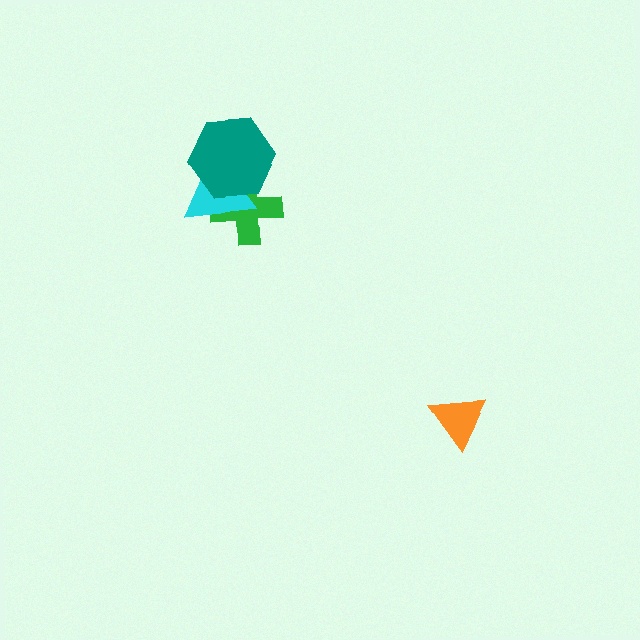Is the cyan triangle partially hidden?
Yes, it is partially covered by another shape.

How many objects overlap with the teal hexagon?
2 objects overlap with the teal hexagon.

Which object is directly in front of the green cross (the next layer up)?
The cyan triangle is directly in front of the green cross.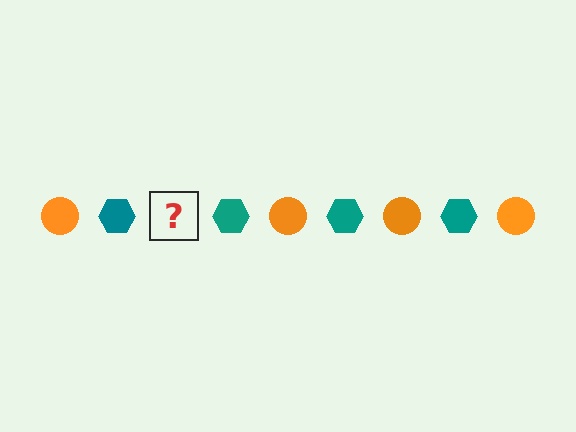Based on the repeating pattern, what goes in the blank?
The blank should be an orange circle.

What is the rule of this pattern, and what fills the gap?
The rule is that the pattern alternates between orange circle and teal hexagon. The gap should be filled with an orange circle.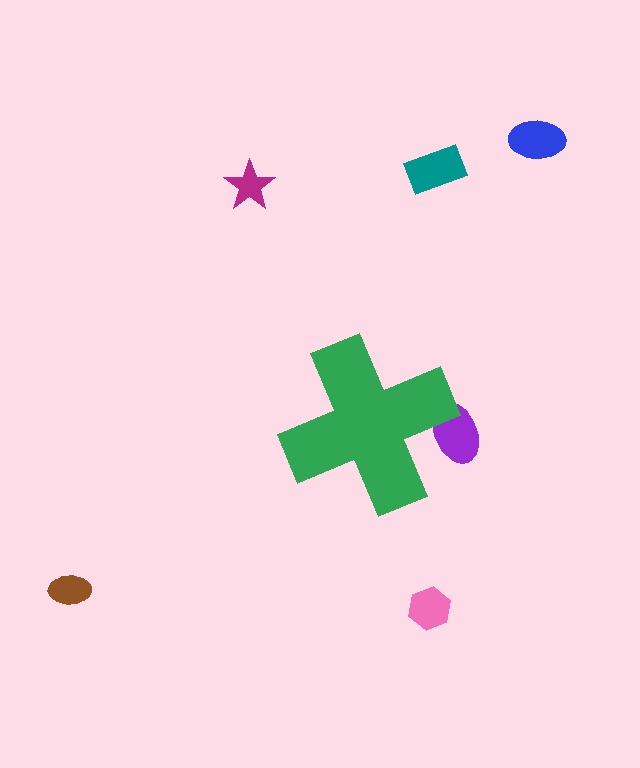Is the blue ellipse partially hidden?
No, the blue ellipse is fully visible.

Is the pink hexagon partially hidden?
No, the pink hexagon is fully visible.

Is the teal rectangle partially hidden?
No, the teal rectangle is fully visible.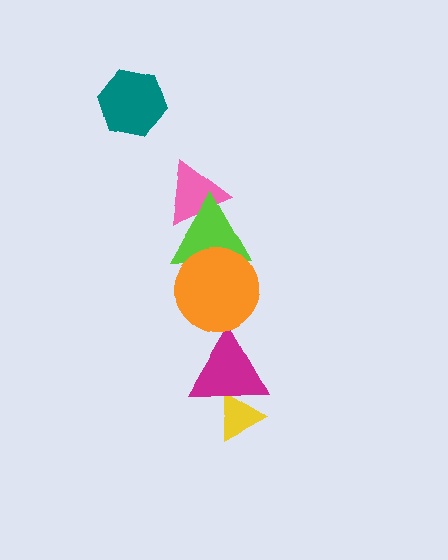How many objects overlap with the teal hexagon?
0 objects overlap with the teal hexagon.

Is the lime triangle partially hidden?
Yes, it is partially covered by another shape.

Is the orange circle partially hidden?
No, no other shape covers it.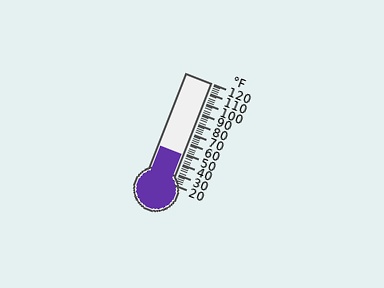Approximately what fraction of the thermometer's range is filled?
The thermometer is filled to approximately 30% of its range.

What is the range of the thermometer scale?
The thermometer scale ranges from 20°F to 120°F.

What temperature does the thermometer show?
The thermometer shows approximately 48°F.